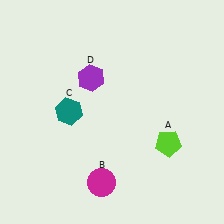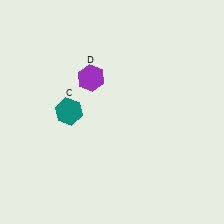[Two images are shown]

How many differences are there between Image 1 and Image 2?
There are 2 differences between the two images.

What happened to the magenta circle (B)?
The magenta circle (B) was removed in Image 2. It was in the bottom-left area of Image 1.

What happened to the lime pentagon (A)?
The lime pentagon (A) was removed in Image 2. It was in the bottom-right area of Image 1.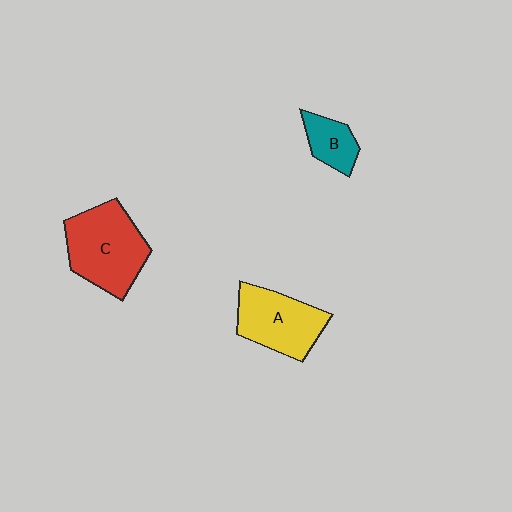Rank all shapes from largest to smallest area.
From largest to smallest: C (red), A (yellow), B (teal).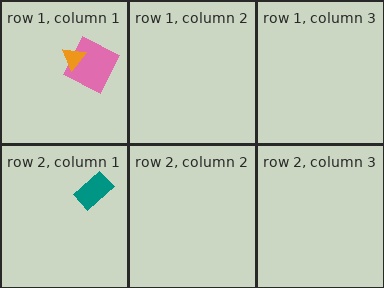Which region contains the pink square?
The row 1, column 1 region.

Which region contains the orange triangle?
The row 1, column 1 region.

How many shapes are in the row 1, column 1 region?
2.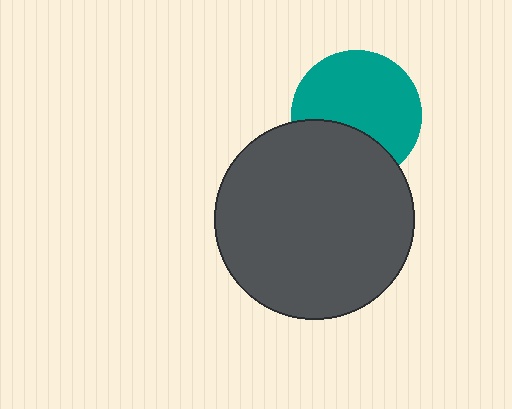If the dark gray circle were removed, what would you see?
You would see the complete teal circle.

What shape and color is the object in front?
The object in front is a dark gray circle.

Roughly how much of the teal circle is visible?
Most of it is visible (roughly 67%).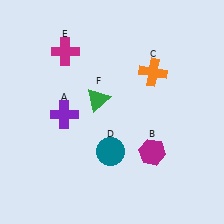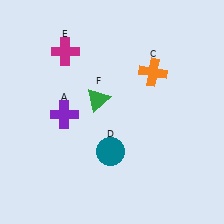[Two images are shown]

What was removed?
The magenta hexagon (B) was removed in Image 2.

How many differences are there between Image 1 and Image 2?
There is 1 difference between the two images.